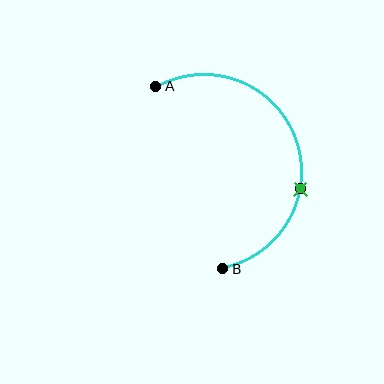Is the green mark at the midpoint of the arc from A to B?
No. The green mark lies on the arc but is closer to endpoint B. The arc midpoint would be at the point on the curve equidistant along the arc from both A and B.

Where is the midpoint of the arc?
The arc midpoint is the point on the curve farthest from the straight line joining A and B. It sits to the right of that line.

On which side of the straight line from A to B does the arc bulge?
The arc bulges to the right of the straight line connecting A and B.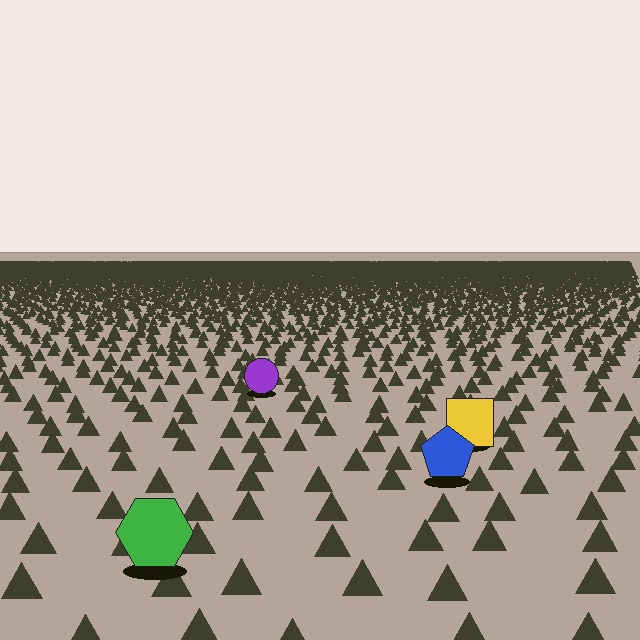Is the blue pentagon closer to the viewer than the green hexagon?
No. The green hexagon is closer — you can tell from the texture gradient: the ground texture is coarser near it.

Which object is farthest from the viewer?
The purple circle is farthest from the viewer. It appears smaller and the ground texture around it is denser.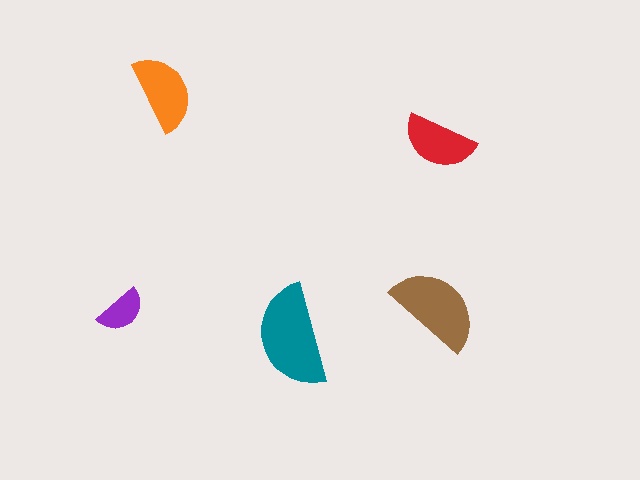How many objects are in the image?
There are 5 objects in the image.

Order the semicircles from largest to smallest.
the teal one, the brown one, the orange one, the red one, the purple one.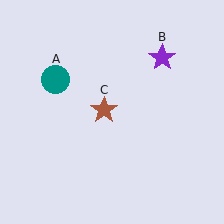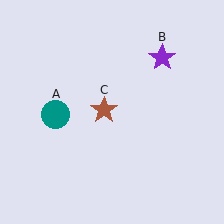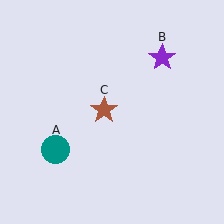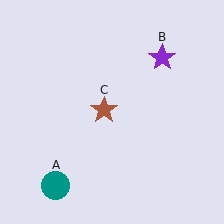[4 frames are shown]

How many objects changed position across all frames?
1 object changed position: teal circle (object A).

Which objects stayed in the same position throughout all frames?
Purple star (object B) and brown star (object C) remained stationary.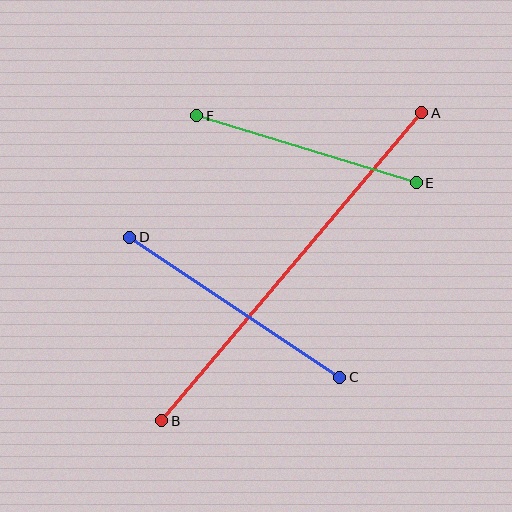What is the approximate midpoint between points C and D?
The midpoint is at approximately (235, 307) pixels.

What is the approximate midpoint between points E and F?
The midpoint is at approximately (307, 149) pixels.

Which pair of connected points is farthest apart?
Points A and B are farthest apart.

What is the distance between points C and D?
The distance is approximately 253 pixels.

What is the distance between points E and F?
The distance is approximately 230 pixels.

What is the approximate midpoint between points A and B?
The midpoint is at approximately (292, 267) pixels.